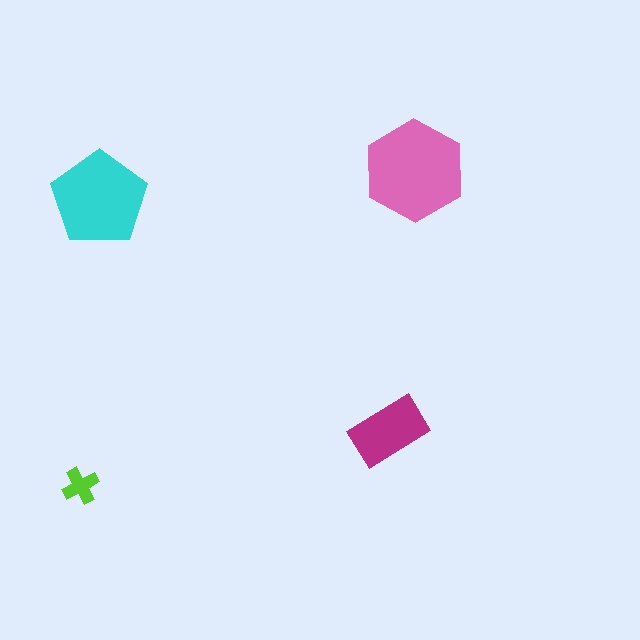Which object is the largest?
The pink hexagon.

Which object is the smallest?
The lime cross.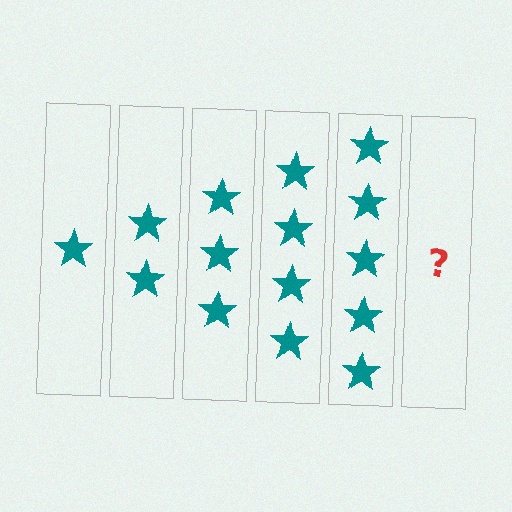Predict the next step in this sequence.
The next step is 6 stars.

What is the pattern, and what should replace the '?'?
The pattern is that each step adds one more star. The '?' should be 6 stars.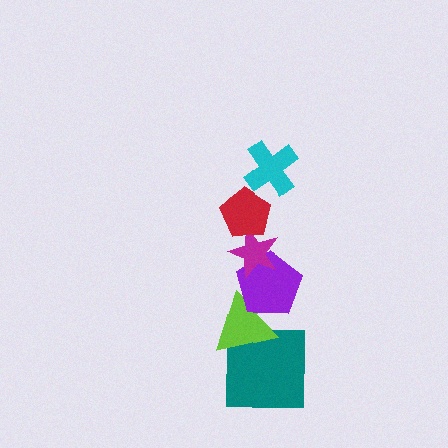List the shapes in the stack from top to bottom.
From top to bottom: the cyan cross, the red pentagon, the magenta star, the purple pentagon, the lime triangle, the teal square.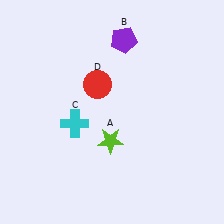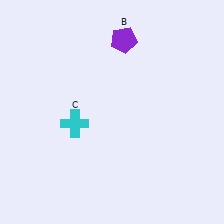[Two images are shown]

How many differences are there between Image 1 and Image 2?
There are 2 differences between the two images.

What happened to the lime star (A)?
The lime star (A) was removed in Image 2. It was in the bottom-left area of Image 1.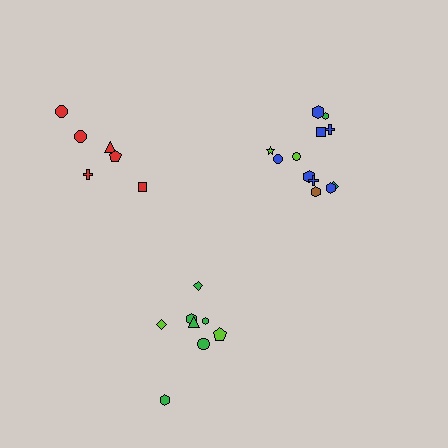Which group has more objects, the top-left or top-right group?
The top-right group.